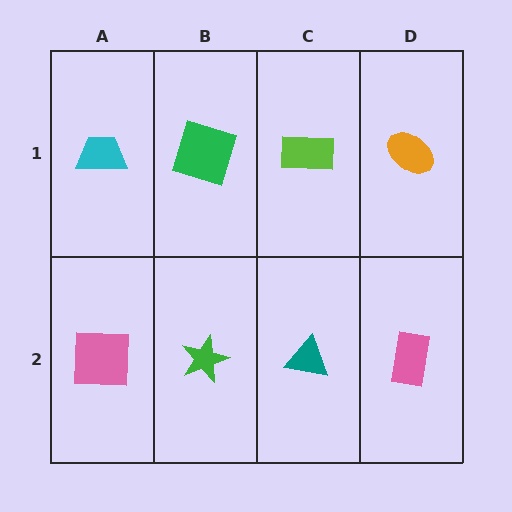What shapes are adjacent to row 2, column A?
A cyan trapezoid (row 1, column A), a green star (row 2, column B).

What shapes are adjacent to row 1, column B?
A green star (row 2, column B), a cyan trapezoid (row 1, column A), a lime rectangle (row 1, column C).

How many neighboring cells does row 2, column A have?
2.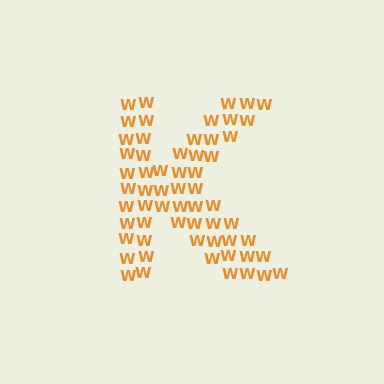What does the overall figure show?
The overall figure shows the letter K.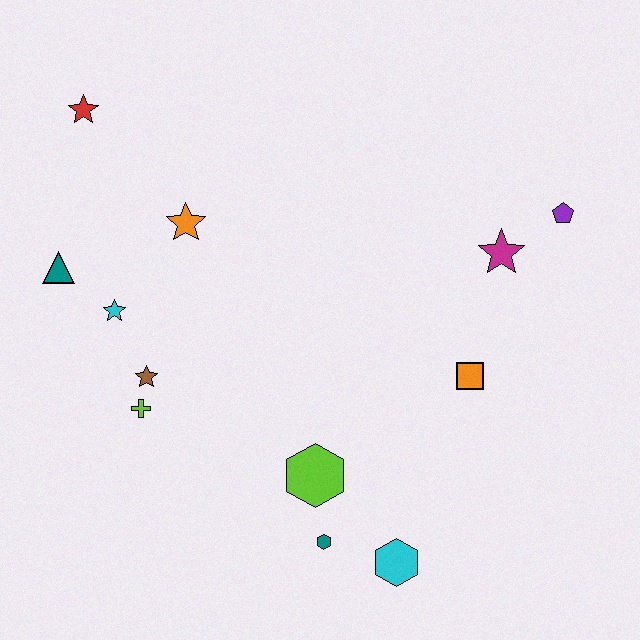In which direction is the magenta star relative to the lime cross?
The magenta star is to the right of the lime cross.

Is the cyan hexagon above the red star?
No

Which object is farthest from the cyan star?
The purple pentagon is farthest from the cyan star.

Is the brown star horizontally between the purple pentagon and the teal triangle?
Yes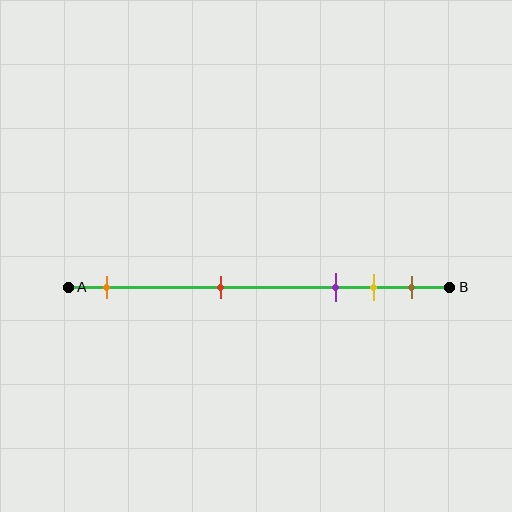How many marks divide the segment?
There are 5 marks dividing the segment.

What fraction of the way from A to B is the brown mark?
The brown mark is approximately 90% (0.9) of the way from A to B.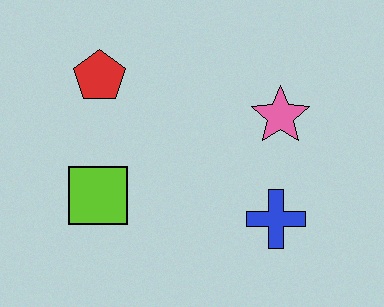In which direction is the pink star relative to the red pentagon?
The pink star is to the right of the red pentagon.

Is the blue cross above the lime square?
No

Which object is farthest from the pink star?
The lime square is farthest from the pink star.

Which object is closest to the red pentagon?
The lime square is closest to the red pentagon.